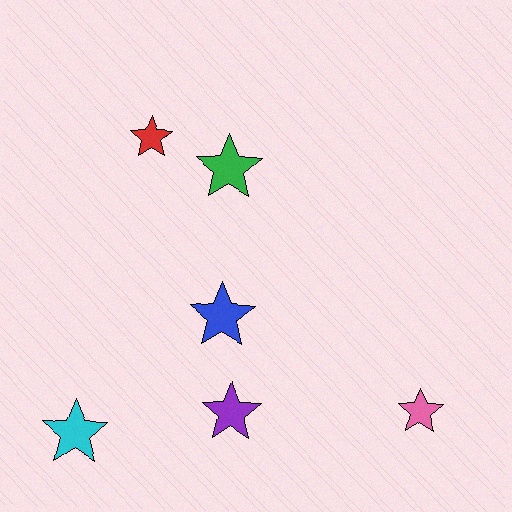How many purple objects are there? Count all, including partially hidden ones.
There is 1 purple object.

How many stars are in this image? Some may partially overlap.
There are 6 stars.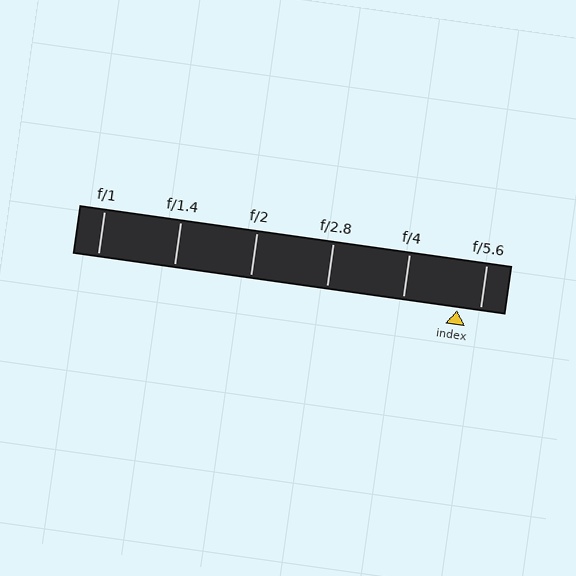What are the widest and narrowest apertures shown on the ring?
The widest aperture shown is f/1 and the narrowest is f/5.6.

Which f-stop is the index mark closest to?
The index mark is closest to f/5.6.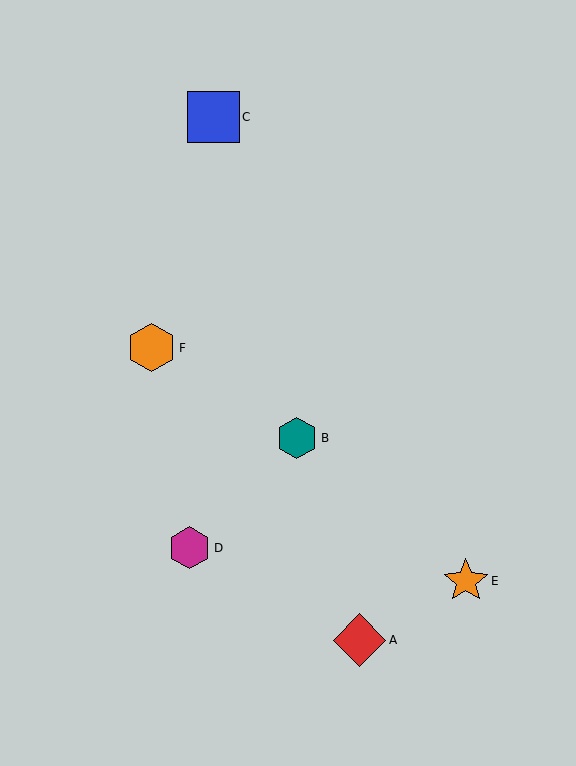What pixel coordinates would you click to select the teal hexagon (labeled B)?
Click at (297, 438) to select the teal hexagon B.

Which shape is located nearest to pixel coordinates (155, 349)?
The orange hexagon (labeled F) at (152, 348) is nearest to that location.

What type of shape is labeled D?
Shape D is a magenta hexagon.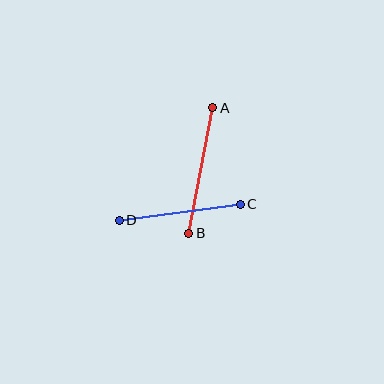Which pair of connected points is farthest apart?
Points A and B are farthest apart.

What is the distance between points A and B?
The distance is approximately 128 pixels.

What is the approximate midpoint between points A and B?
The midpoint is at approximately (201, 170) pixels.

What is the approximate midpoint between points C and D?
The midpoint is at approximately (180, 212) pixels.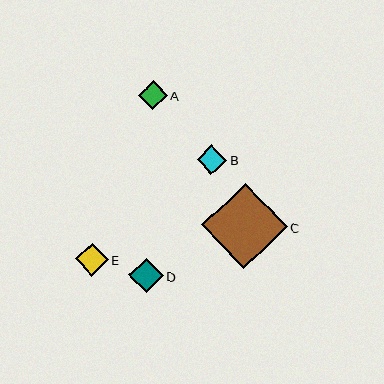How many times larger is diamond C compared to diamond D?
Diamond C is approximately 2.5 times the size of diamond D.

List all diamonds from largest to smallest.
From largest to smallest: C, D, E, B, A.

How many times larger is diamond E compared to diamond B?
Diamond E is approximately 1.1 times the size of diamond B.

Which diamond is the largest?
Diamond C is the largest with a size of approximately 85 pixels.